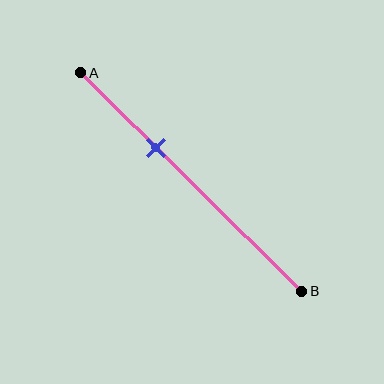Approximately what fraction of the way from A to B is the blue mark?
The blue mark is approximately 35% of the way from A to B.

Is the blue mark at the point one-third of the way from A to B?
Yes, the mark is approximately at the one-third point.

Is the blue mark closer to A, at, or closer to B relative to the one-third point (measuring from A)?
The blue mark is approximately at the one-third point of segment AB.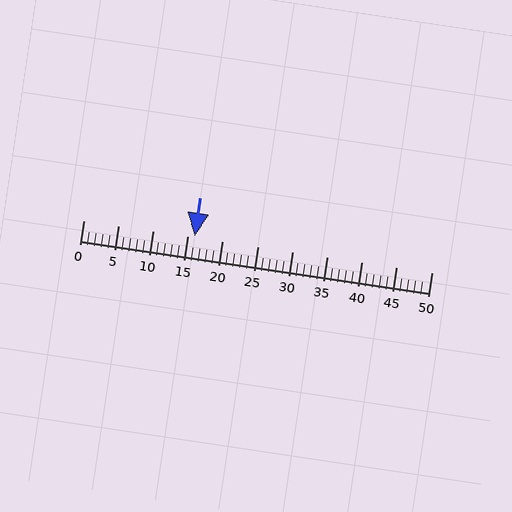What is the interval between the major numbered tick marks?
The major tick marks are spaced 5 units apart.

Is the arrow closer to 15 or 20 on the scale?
The arrow is closer to 15.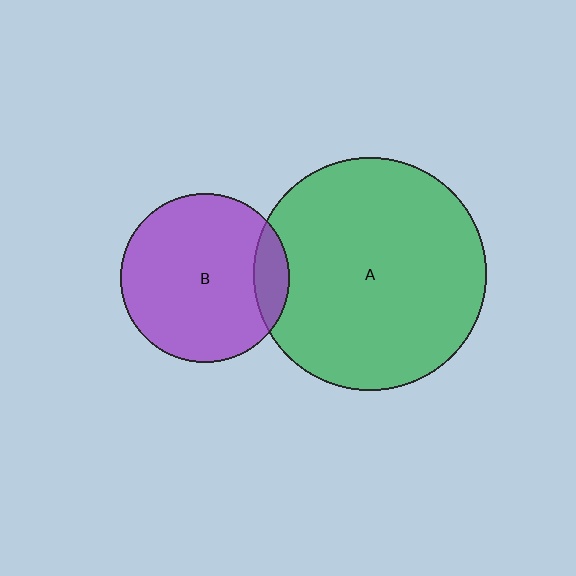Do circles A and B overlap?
Yes.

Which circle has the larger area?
Circle A (green).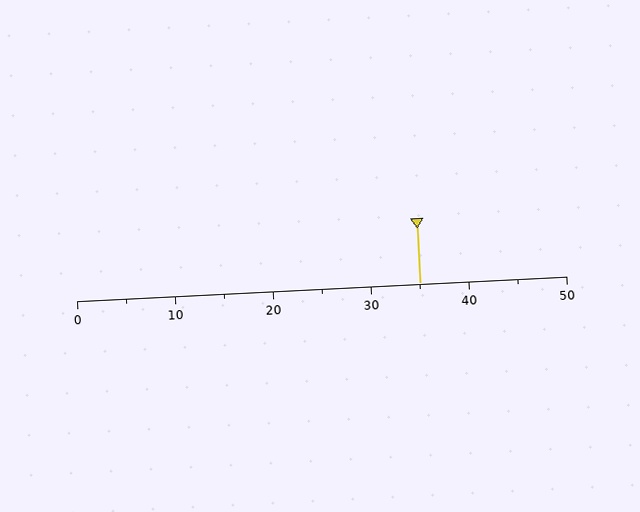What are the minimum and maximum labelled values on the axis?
The axis runs from 0 to 50.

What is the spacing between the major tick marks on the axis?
The major ticks are spaced 10 apart.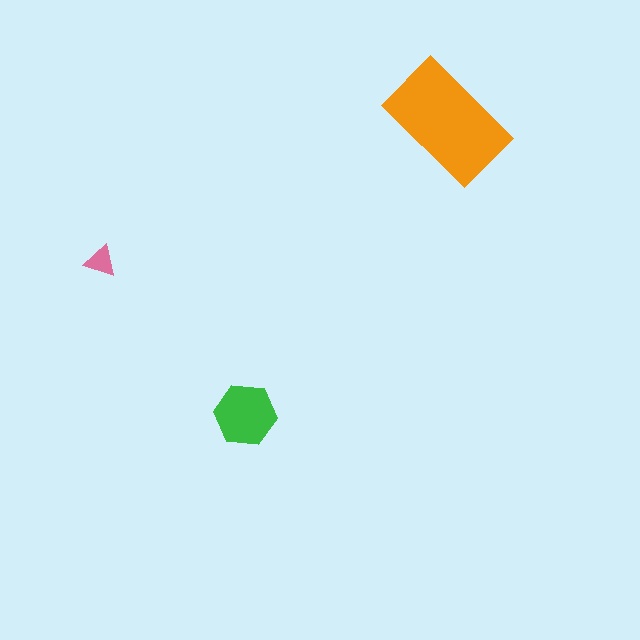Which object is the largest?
The orange rectangle.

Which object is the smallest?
The pink triangle.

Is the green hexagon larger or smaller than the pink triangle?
Larger.